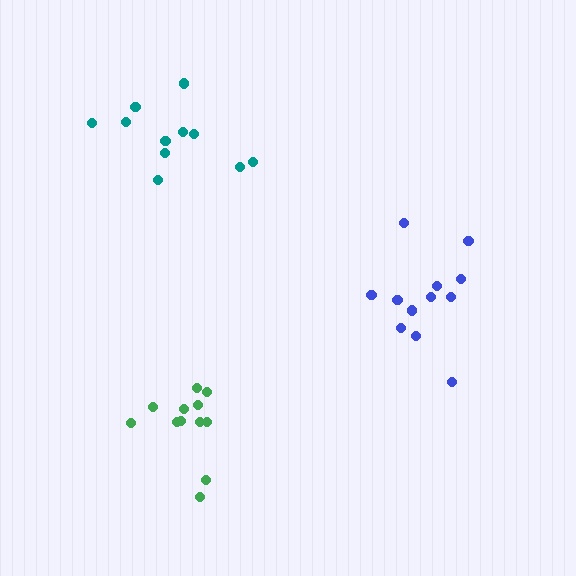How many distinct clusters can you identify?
There are 3 distinct clusters.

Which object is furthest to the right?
The blue cluster is rightmost.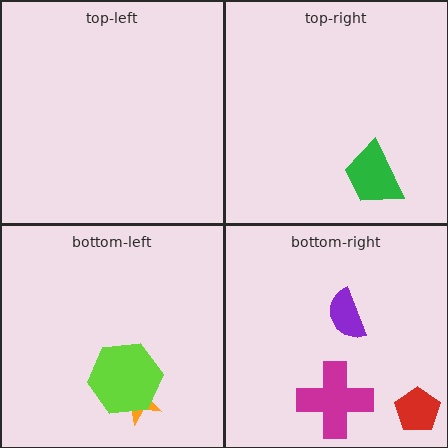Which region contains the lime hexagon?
The bottom-left region.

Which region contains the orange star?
The bottom-left region.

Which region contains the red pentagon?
The bottom-right region.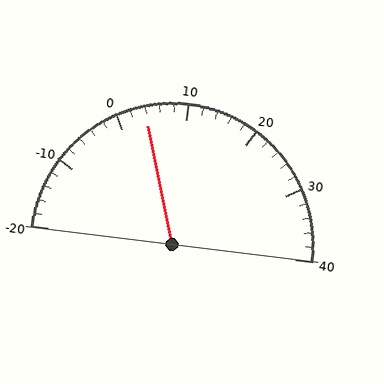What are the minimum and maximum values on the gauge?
The gauge ranges from -20 to 40.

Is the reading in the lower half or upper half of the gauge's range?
The reading is in the lower half of the range (-20 to 40).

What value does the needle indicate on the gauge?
The needle indicates approximately 4.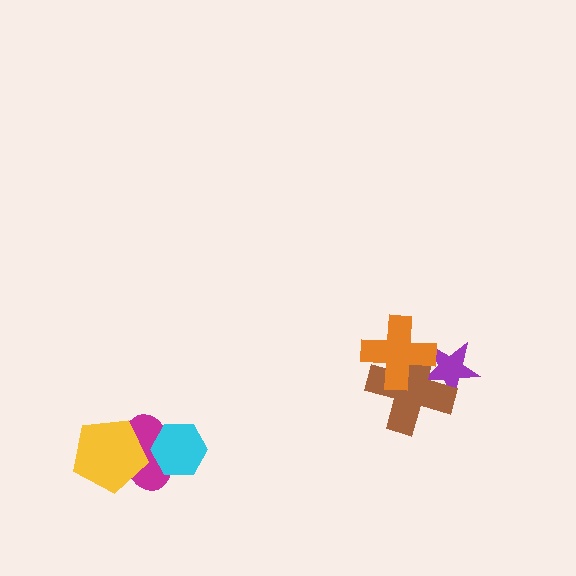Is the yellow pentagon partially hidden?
No, no other shape covers it.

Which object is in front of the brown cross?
The orange cross is in front of the brown cross.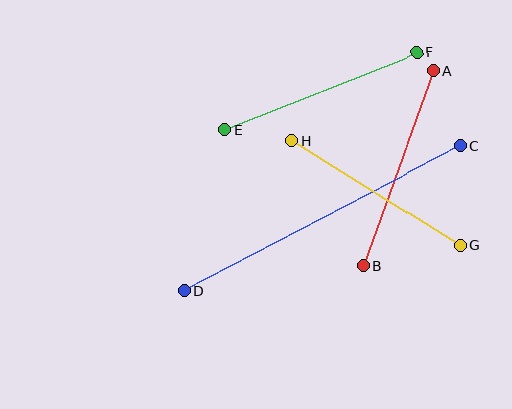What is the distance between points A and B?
The distance is approximately 206 pixels.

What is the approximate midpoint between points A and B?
The midpoint is at approximately (398, 168) pixels.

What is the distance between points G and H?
The distance is approximately 199 pixels.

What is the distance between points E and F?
The distance is approximately 207 pixels.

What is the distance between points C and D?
The distance is approximately 311 pixels.